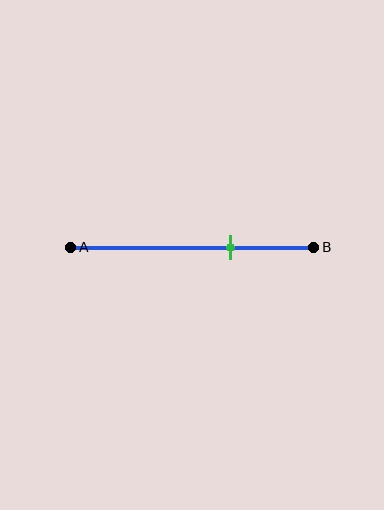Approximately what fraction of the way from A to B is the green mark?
The green mark is approximately 65% of the way from A to B.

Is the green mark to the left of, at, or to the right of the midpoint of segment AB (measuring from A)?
The green mark is to the right of the midpoint of segment AB.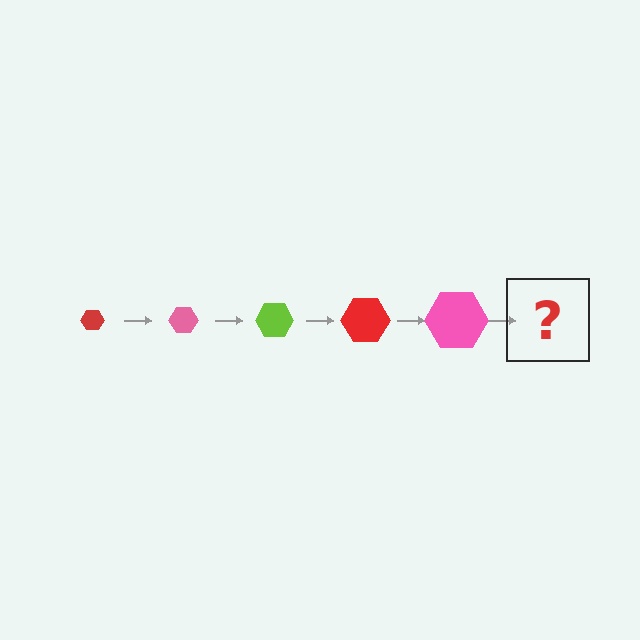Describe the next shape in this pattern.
It should be a lime hexagon, larger than the previous one.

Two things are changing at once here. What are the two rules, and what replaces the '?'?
The two rules are that the hexagon grows larger each step and the color cycles through red, pink, and lime. The '?' should be a lime hexagon, larger than the previous one.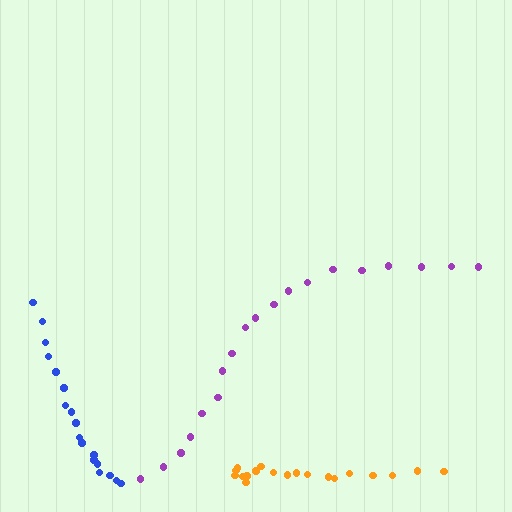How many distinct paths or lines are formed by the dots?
There are 3 distinct paths.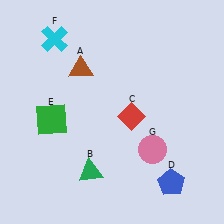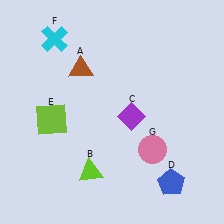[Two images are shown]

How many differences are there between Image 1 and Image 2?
There are 3 differences between the two images.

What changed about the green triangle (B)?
In Image 1, B is green. In Image 2, it changed to lime.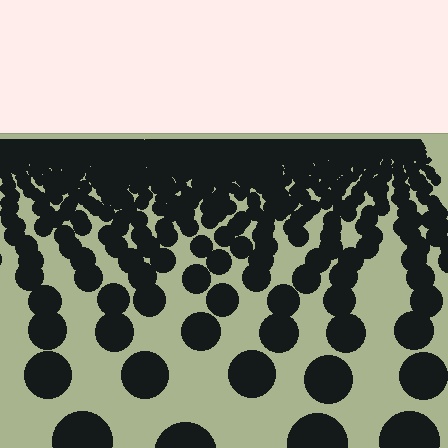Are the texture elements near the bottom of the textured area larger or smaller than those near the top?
Larger. Near the bottom, elements are closer to the viewer and appear at a bigger on-screen size.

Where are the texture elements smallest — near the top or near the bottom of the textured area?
Near the top.